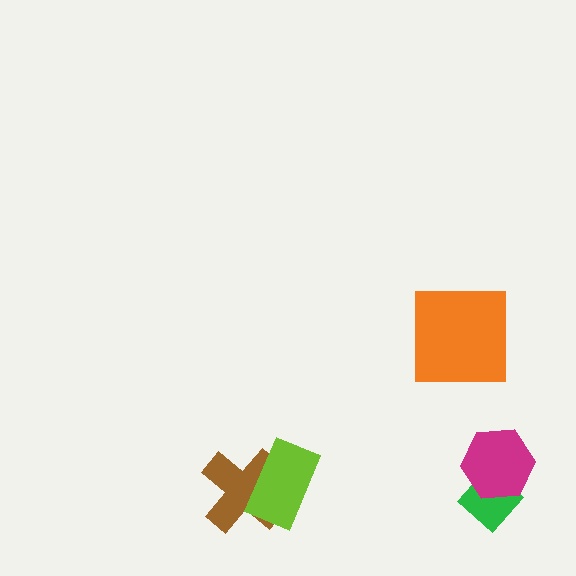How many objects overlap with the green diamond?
1 object overlaps with the green diamond.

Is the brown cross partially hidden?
Yes, it is partially covered by another shape.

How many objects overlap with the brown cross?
1 object overlaps with the brown cross.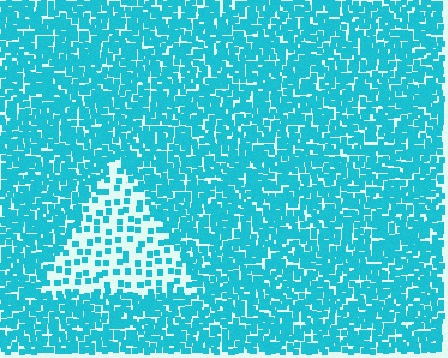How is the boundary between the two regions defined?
The boundary is defined by a change in element density (approximately 2.9x ratio). All elements are the same color, size, and shape.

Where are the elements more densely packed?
The elements are more densely packed outside the triangle boundary.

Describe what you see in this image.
The image contains small cyan elements arranged at two different densities. A triangle-shaped region is visible where the elements are less densely packed than the surrounding area.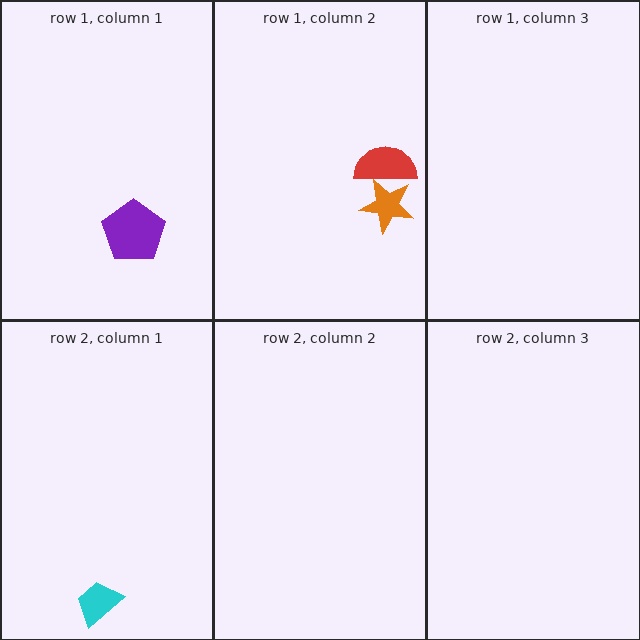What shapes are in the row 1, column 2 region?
The orange star, the red semicircle.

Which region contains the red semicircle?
The row 1, column 2 region.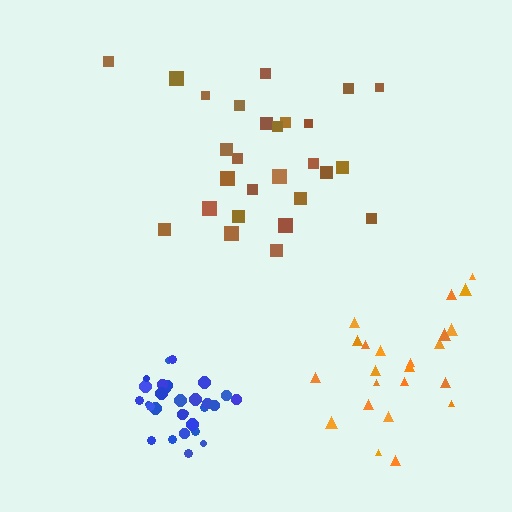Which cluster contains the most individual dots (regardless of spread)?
Blue (29).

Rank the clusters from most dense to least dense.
blue, orange, brown.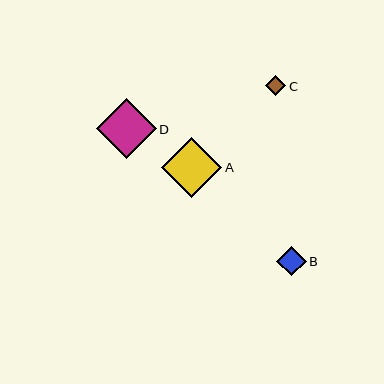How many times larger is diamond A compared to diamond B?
Diamond A is approximately 2.0 times the size of diamond B.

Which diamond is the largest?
Diamond A is the largest with a size of approximately 60 pixels.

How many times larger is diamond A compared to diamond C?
Diamond A is approximately 3.0 times the size of diamond C.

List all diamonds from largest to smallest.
From largest to smallest: A, D, B, C.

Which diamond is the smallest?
Diamond C is the smallest with a size of approximately 20 pixels.